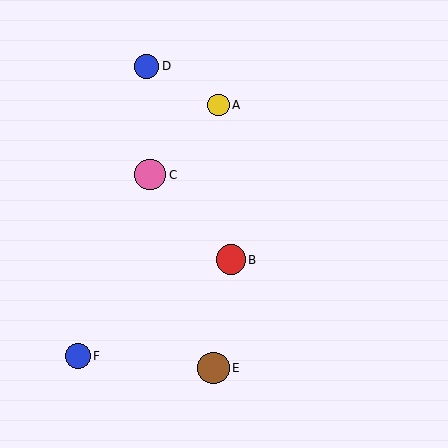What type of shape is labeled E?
Shape E is a brown circle.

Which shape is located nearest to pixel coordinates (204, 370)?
The brown circle (labeled E) at (214, 368) is nearest to that location.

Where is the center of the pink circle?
The center of the pink circle is at (150, 175).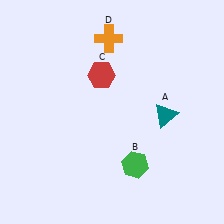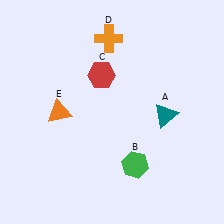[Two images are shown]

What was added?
An orange triangle (E) was added in Image 2.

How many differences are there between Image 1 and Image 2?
There is 1 difference between the two images.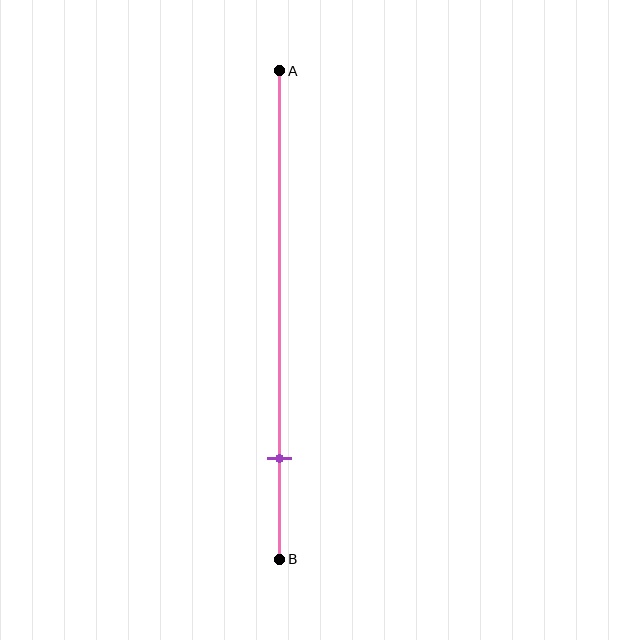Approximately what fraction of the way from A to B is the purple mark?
The purple mark is approximately 80% of the way from A to B.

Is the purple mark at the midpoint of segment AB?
No, the mark is at about 80% from A, not at the 50% midpoint.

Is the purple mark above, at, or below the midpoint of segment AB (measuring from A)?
The purple mark is below the midpoint of segment AB.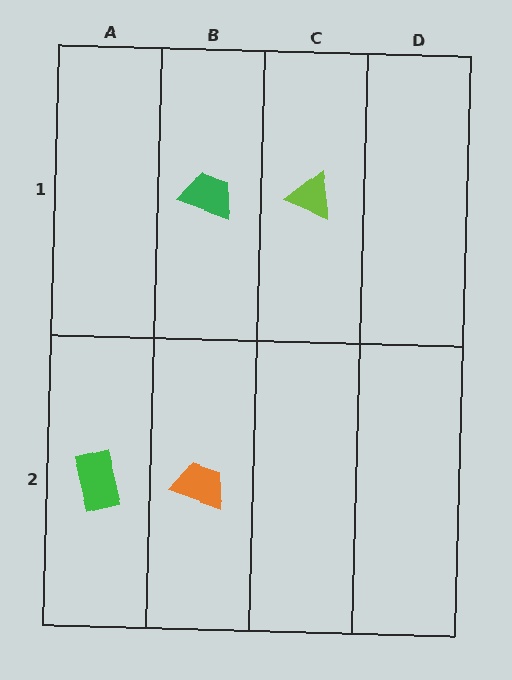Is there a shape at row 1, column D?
No, that cell is empty.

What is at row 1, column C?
A lime triangle.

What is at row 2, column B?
An orange trapezoid.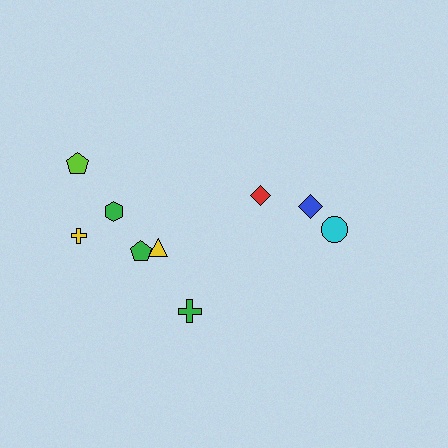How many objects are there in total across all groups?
There are 9 objects.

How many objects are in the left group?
There are 6 objects.